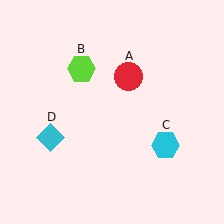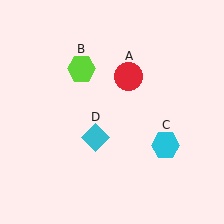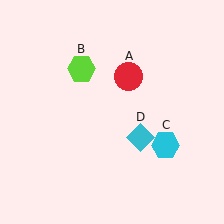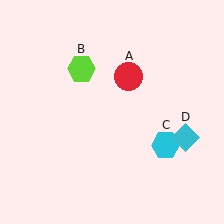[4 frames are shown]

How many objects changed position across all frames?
1 object changed position: cyan diamond (object D).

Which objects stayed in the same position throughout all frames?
Red circle (object A) and lime hexagon (object B) and cyan hexagon (object C) remained stationary.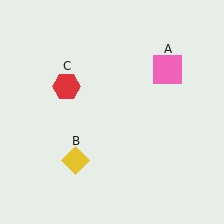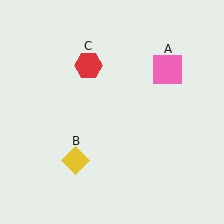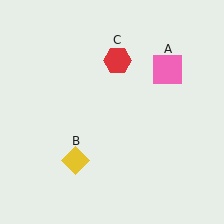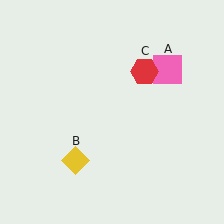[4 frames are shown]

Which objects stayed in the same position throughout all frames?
Pink square (object A) and yellow diamond (object B) remained stationary.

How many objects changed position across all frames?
1 object changed position: red hexagon (object C).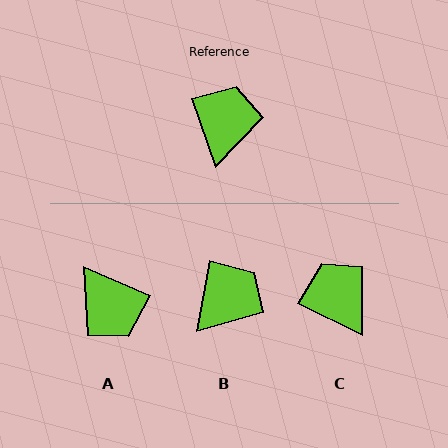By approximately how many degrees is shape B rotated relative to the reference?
Approximately 29 degrees clockwise.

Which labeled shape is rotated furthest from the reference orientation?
A, about 133 degrees away.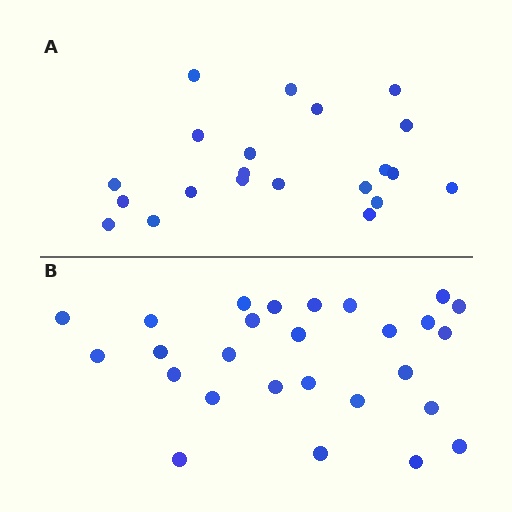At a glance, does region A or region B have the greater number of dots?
Region B (the bottom region) has more dots.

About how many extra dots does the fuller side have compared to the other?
Region B has about 6 more dots than region A.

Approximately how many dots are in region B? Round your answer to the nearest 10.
About 30 dots. (The exact count is 27, which rounds to 30.)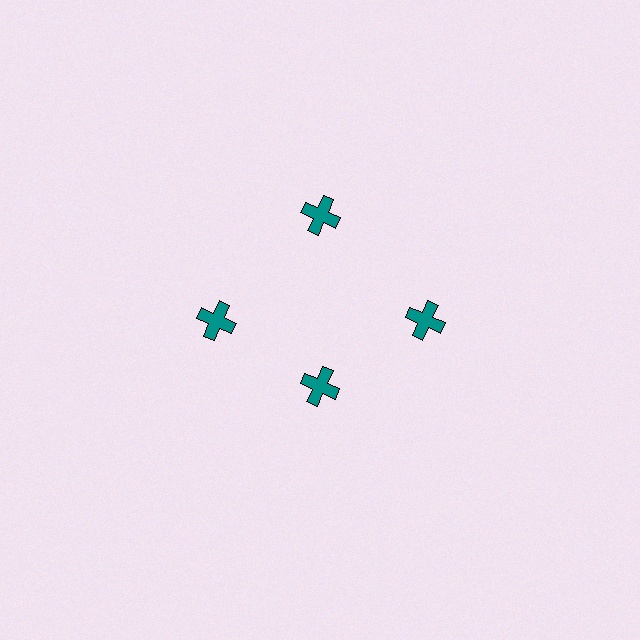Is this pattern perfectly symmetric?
No. The 4 teal crosses are arranged in a ring, but one element near the 6 o'clock position is pulled inward toward the center, breaking the 4-fold rotational symmetry.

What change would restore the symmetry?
The symmetry would be restored by moving it outward, back onto the ring so that all 4 crosses sit at equal angles and equal distance from the center.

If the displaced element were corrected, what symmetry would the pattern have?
It would have 4-fold rotational symmetry — the pattern would map onto itself every 90 degrees.